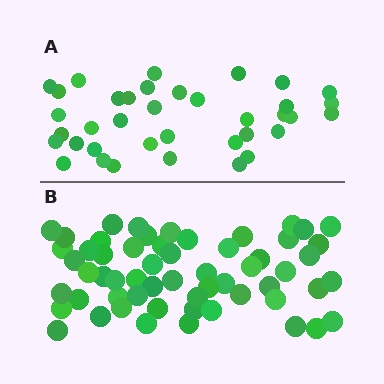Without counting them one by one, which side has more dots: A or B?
Region B (the bottom region) has more dots.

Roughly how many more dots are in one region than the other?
Region B has approximately 20 more dots than region A.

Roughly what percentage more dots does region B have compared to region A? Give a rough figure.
About 55% more.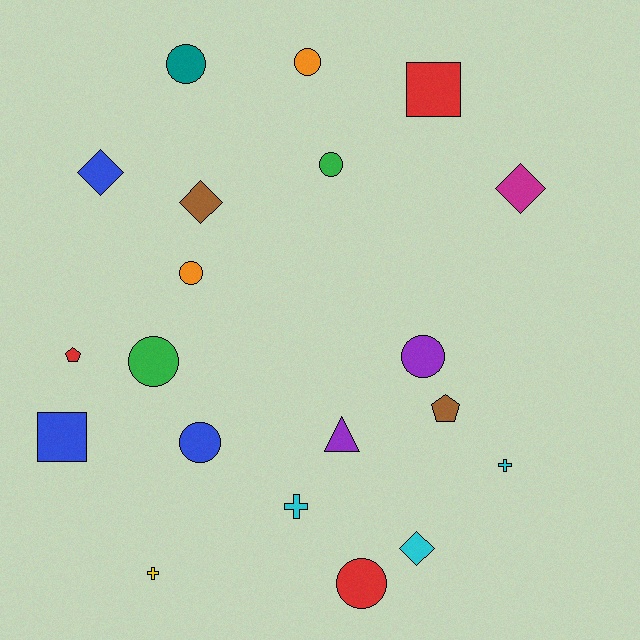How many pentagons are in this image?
There are 2 pentagons.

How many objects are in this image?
There are 20 objects.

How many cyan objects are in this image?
There are 3 cyan objects.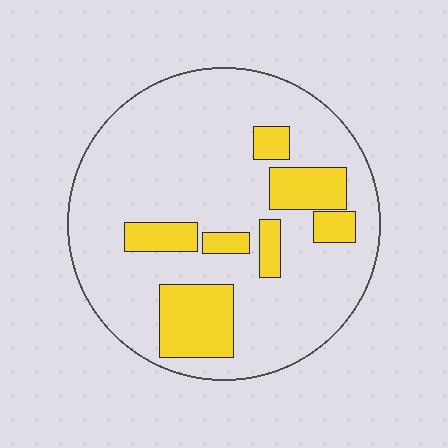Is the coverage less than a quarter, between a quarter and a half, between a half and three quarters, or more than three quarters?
Less than a quarter.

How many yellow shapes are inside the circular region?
7.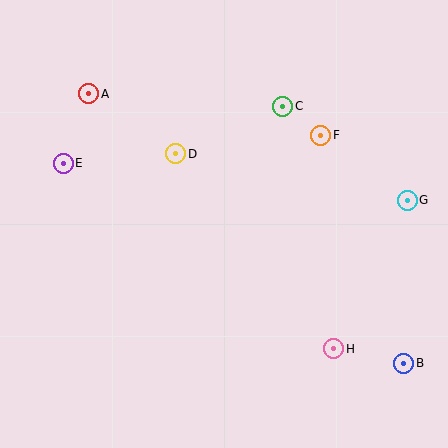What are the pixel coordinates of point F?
Point F is at (321, 135).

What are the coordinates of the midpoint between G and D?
The midpoint between G and D is at (291, 177).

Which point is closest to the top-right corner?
Point F is closest to the top-right corner.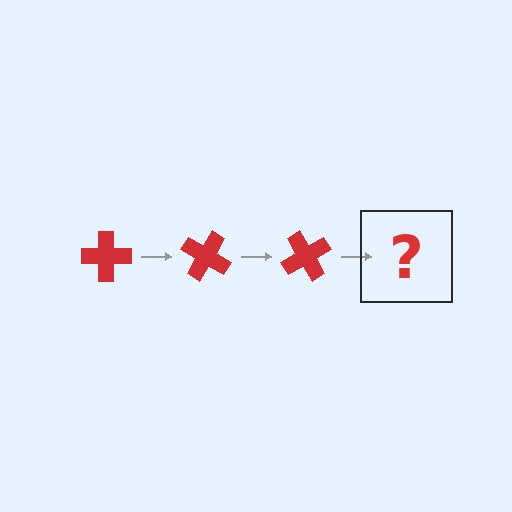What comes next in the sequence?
The next element should be a red cross rotated 90 degrees.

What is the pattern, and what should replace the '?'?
The pattern is that the cross rotates 30 degrees each step. The '?' should be a red cross rotated 90 degrees.